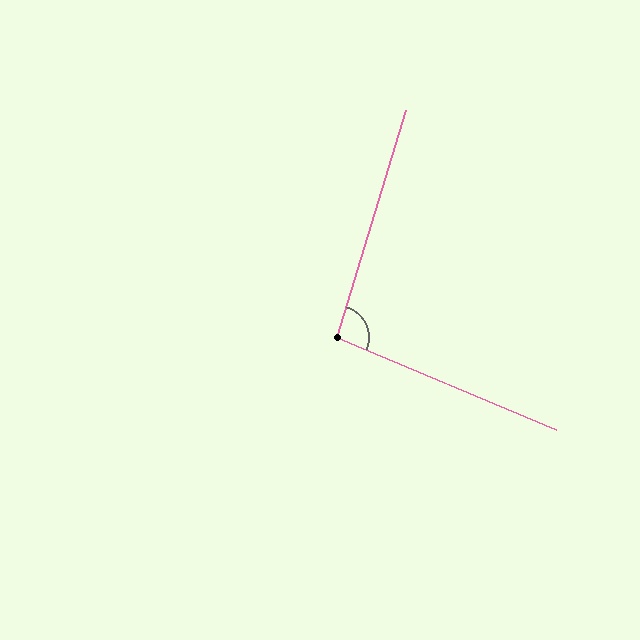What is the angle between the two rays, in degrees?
Approximately 96 degrees.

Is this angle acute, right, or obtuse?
It is obtuse.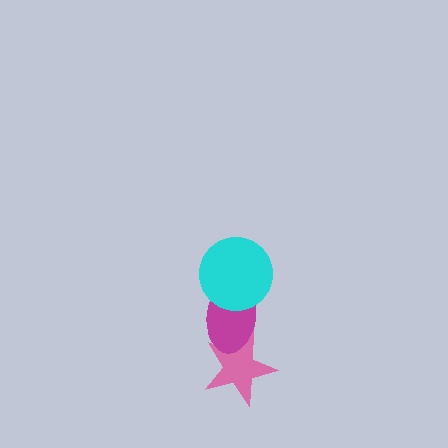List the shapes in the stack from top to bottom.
From top to bottom: the cyan circle, the magenta ellipse, the pink star.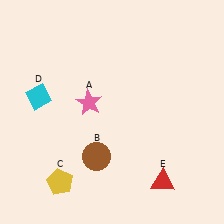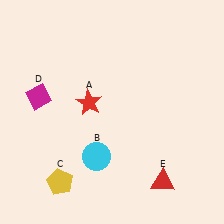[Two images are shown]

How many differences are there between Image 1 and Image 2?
There are 3 differences between the two images.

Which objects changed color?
A changed from pink to red. B changed from brown to cyan. D changed from cyan to magenta.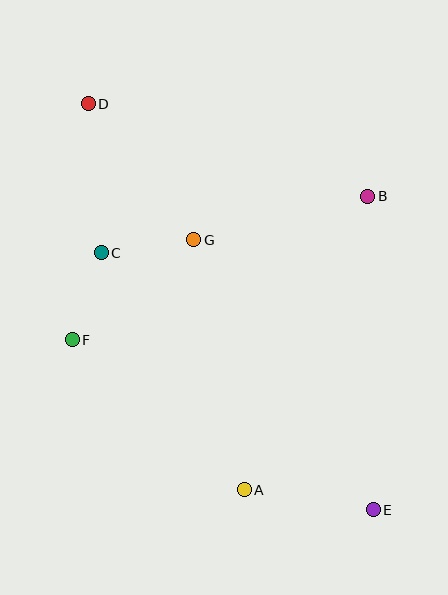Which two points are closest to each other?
Points C and F are closest to each other.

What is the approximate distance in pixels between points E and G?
The distance between E and G is approximately 324 pixels.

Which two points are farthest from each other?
Points D and E are farthest from each other.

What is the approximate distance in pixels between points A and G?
The distance between A and G is approximately 255 pixels.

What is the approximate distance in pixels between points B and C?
The distance between B and C is approximately 272 pixels.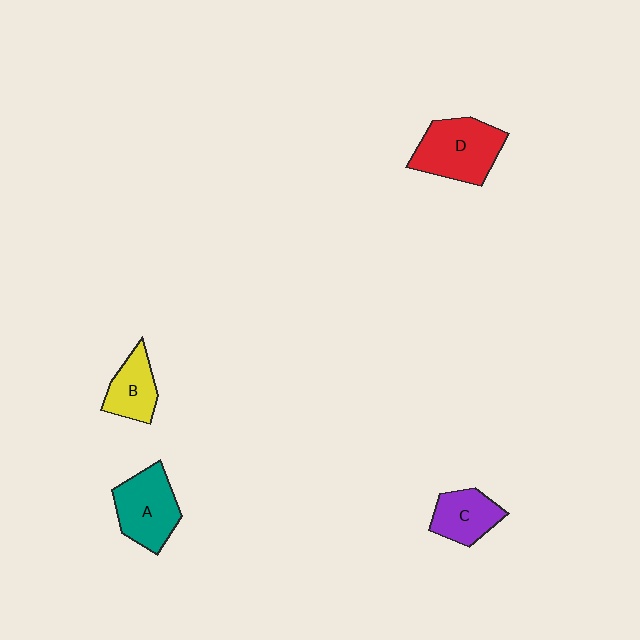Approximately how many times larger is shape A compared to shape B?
Approximately 1.4 times.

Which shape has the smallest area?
Shape B (yellow).